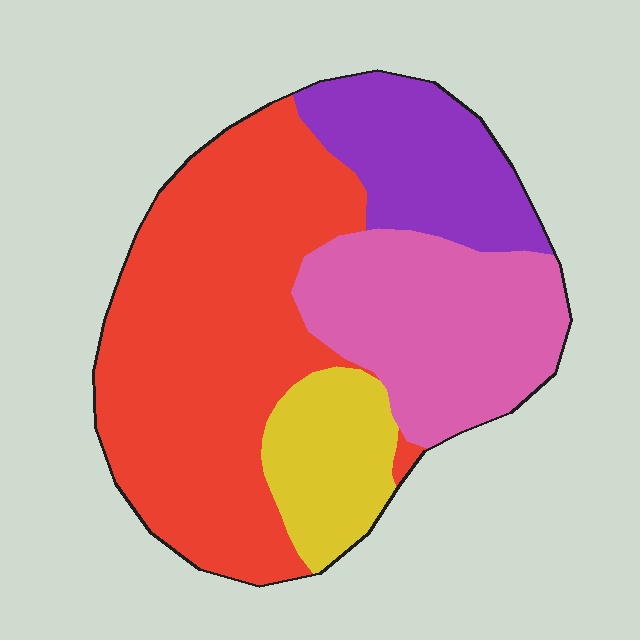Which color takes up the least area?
Yellow, at roughly 10%.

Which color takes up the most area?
Red, at roughly 45%.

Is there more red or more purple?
Red.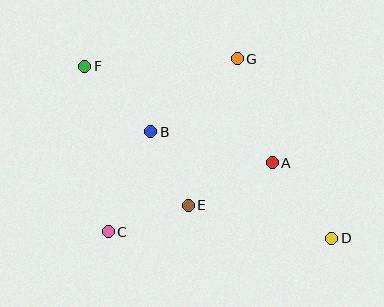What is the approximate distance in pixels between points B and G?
The distance between B and G is approximately 113 pixels.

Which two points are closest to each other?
Points B and E are closest to each other.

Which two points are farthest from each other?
Points D and F are farthest from each other.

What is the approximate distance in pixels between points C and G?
The distance between C and G is approximately 216 pixels.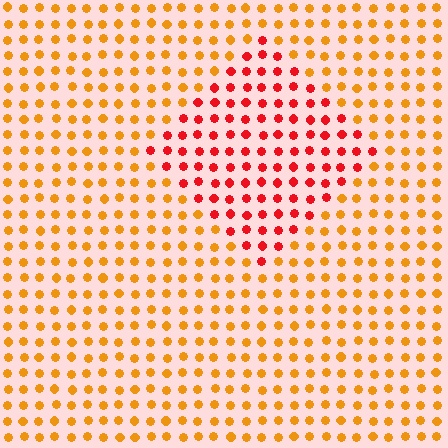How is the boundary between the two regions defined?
The boundary is defined purely by a slight shift in hue (about 40 degrees). Spacing, size, and orientation are identical on both sides.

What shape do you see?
I see a diamond.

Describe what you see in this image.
The image is filled with small orange elements in a uniform arrangement. A diamond-shaped region is visible where the elements are tinted to a slightly different hue, forming a subtle color boundary.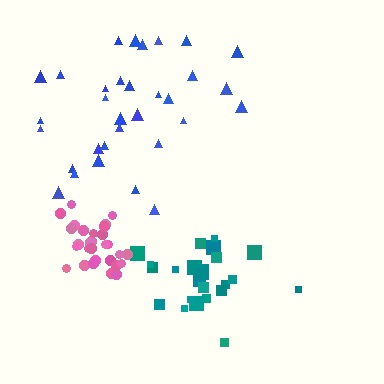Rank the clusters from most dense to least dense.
pink, teal, blue.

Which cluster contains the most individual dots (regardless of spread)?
Blue (32).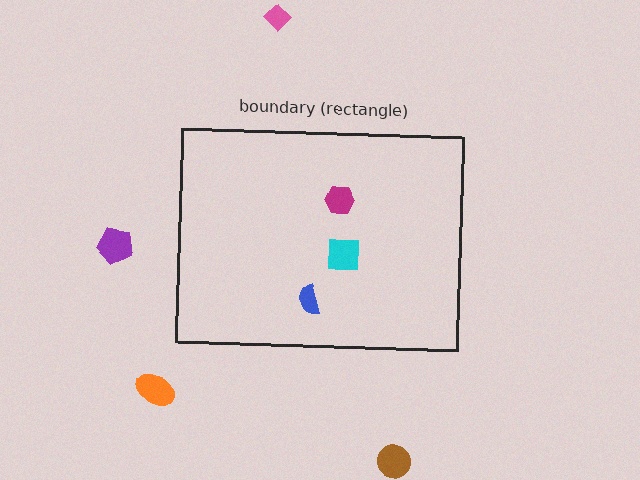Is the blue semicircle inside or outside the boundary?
Inside.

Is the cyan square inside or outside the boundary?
Inside.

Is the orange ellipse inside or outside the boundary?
Outside.